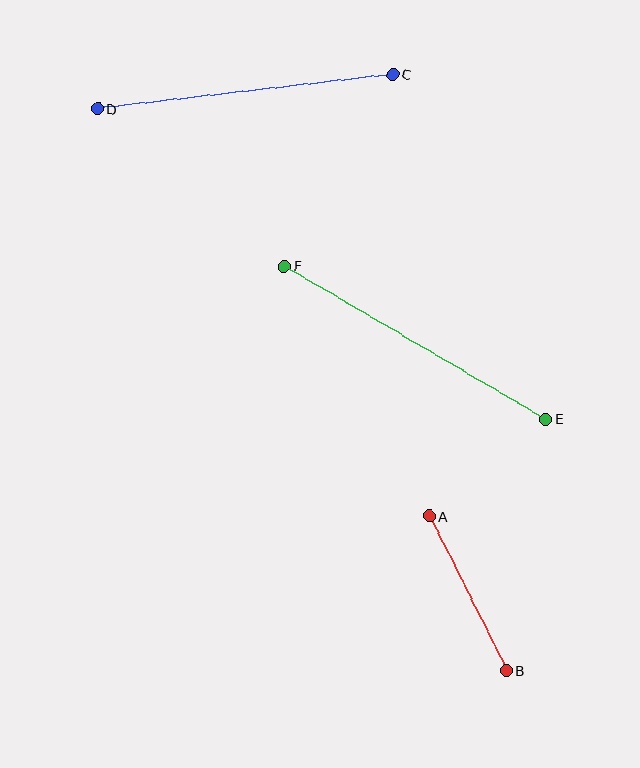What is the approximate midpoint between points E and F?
The midpoint is at approximately (415, 343) pixels.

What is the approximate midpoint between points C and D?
The midpoint is at approximately (245, 91) pixels.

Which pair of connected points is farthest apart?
Points E and F are farthest apart.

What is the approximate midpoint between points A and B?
The midpoint is at approximately (468, 593) pixels.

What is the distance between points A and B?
The distance is approximately 173 pixels.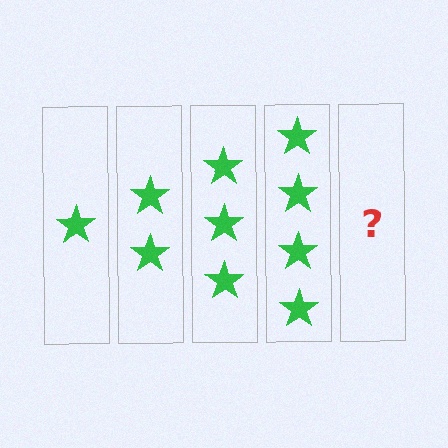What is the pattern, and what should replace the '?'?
The pattern is that each step adds one more star. The '?' should be 5 stars.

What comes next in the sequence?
The next element should be 5 stars.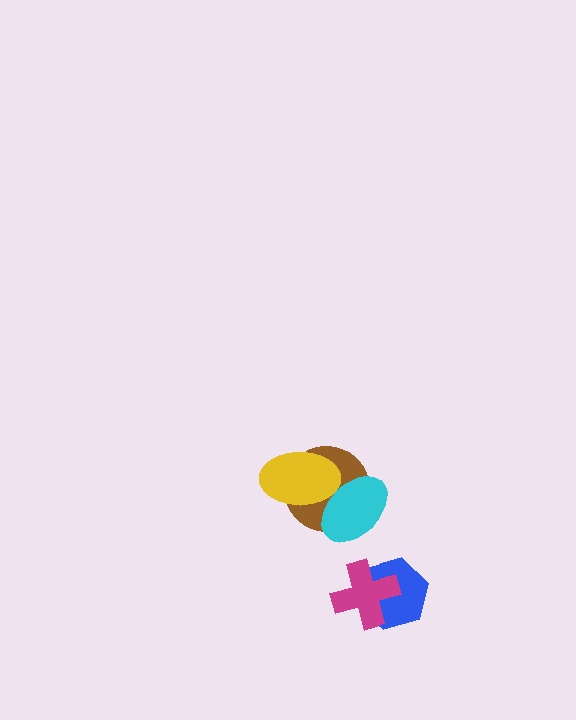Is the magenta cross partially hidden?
No, no other shape covers it.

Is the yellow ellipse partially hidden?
Yes, it is partially covered by another shape.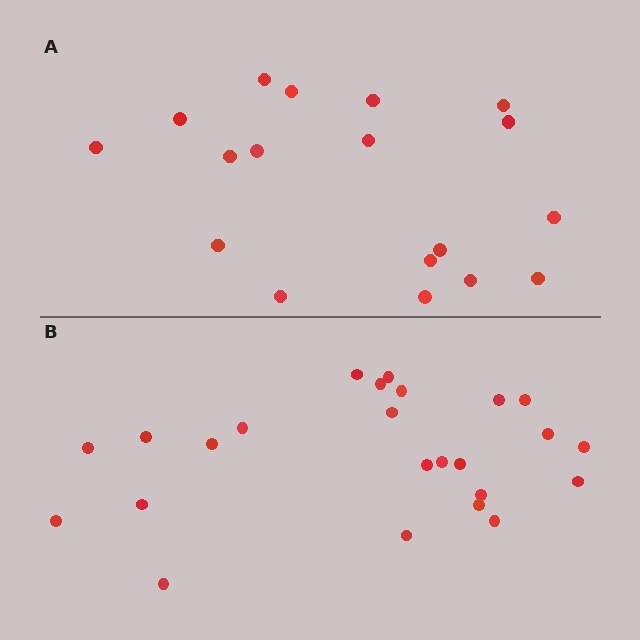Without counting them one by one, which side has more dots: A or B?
Region B (the bottom region) has more dots.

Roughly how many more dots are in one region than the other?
Region B has about 6 more dots than region A.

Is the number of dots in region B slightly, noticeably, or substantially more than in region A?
Region B has noticeably more, but not dramatically so. The ratio is roughly 1.3 to 1.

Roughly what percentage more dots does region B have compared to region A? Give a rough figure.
About 35% more.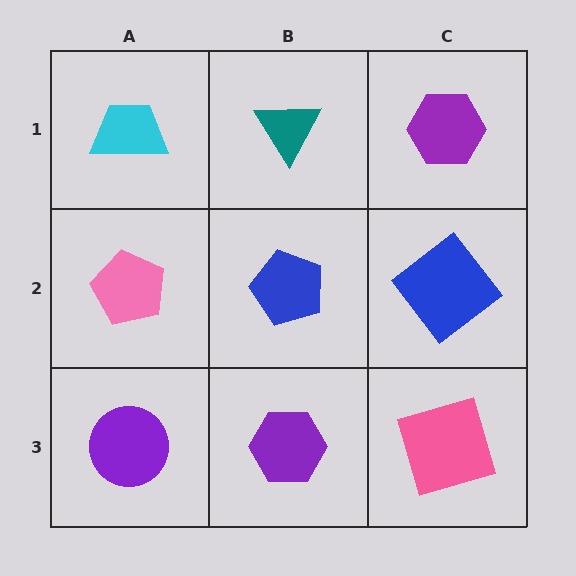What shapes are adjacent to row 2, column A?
A cyan trapezoid (row 1, column A), a purple circle (row 3, column A), a blue pentagon (row 2, column B).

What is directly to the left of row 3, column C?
A purple hexagon.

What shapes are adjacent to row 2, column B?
A teal triangle (row 1, column B), a purple hexagon (row 3, column B), a pink pentagon (row 2, column A), a blue diamond (row 2, column C).